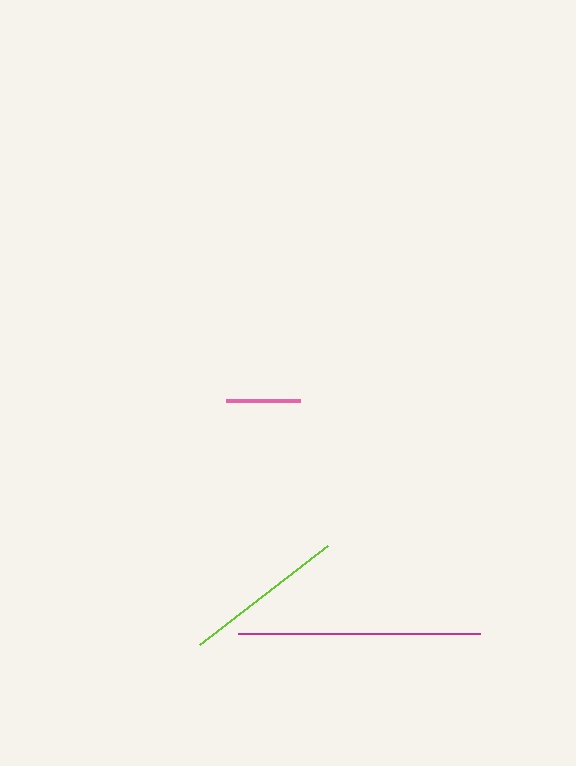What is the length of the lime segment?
The lime segment is approximately 162 pixels long.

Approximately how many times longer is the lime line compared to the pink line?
The lime line is approximately 2.2 times the length of the pink line.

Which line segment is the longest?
The magenta line is the longest at approximately 242 pixels.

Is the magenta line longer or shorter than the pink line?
The magenta line is longer than the pink line.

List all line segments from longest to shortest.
From longest to shortest: magenta, lime, pink.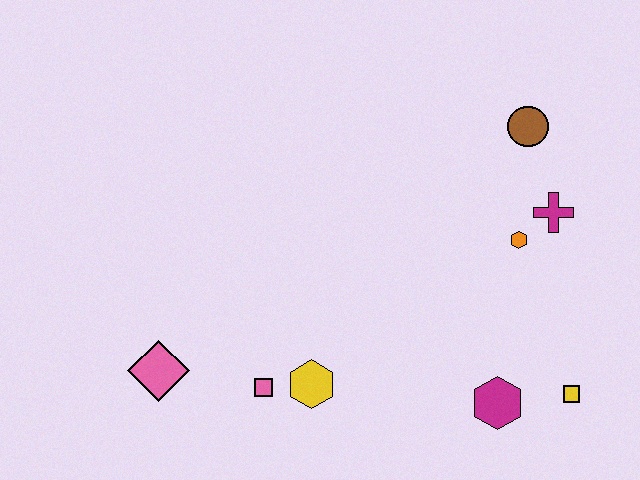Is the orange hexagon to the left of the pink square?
No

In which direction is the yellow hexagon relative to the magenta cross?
The yellow hexagon is to the left of the magenta cross.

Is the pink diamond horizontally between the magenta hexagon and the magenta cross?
No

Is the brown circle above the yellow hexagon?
Yes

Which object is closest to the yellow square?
The magenta hexagon is closest to the yellow square.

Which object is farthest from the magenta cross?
The pink diamond is farthest from the magenta cross.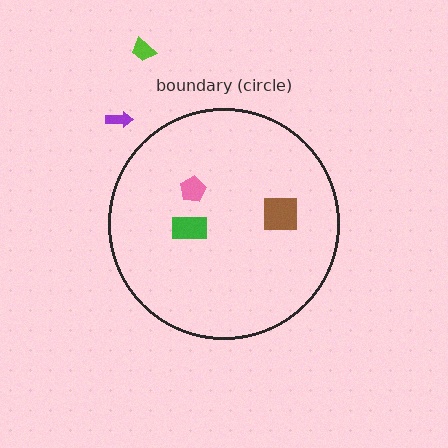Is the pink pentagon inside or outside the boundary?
Inside.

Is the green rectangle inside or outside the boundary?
Inside.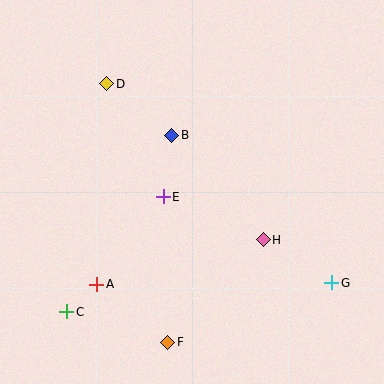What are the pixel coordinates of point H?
Point H is at (263, 240).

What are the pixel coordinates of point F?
Point F is at (168, 342).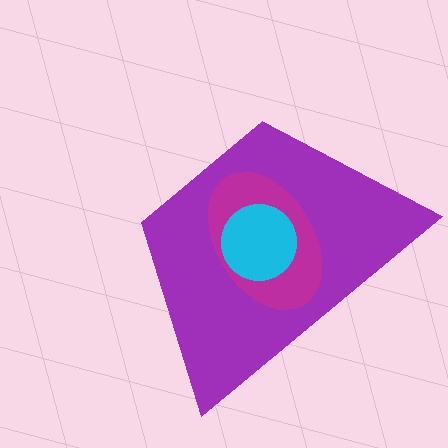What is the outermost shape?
The purple trapezoid.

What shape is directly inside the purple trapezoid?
The magenta ellipse.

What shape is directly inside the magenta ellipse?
The cyan circle.